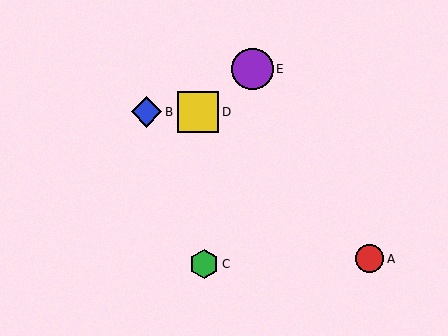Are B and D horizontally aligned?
Yes, both are at y≈112.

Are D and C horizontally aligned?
No, D is at y≈112 and C is at y≈264.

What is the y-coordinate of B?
Object B is at y≈112.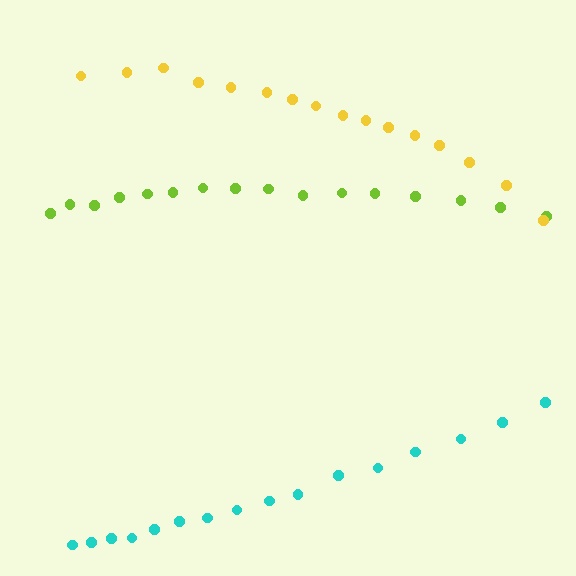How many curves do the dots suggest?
There are 3 distinct paths.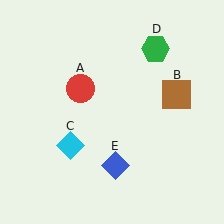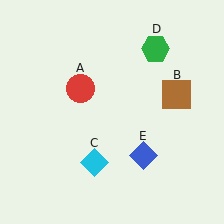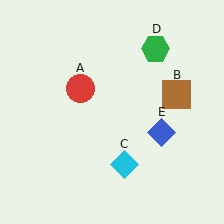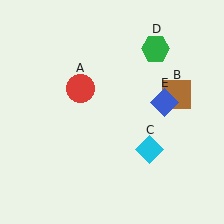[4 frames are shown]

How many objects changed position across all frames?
2 objects changed position: cyan diamond (object C), blue diamond (object E).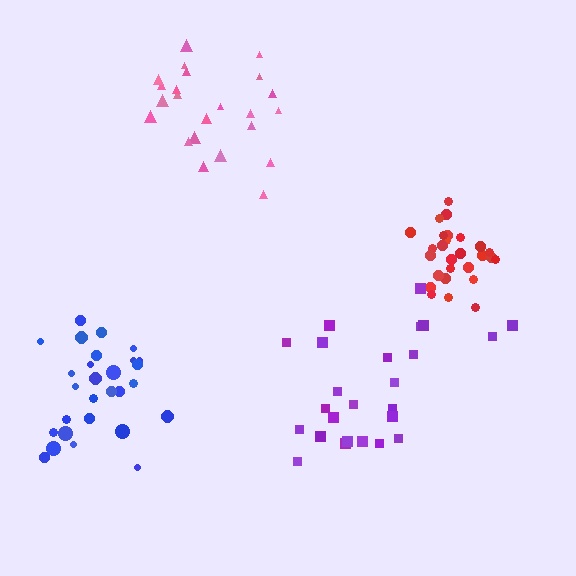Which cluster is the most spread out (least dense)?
Purple.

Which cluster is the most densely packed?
Red.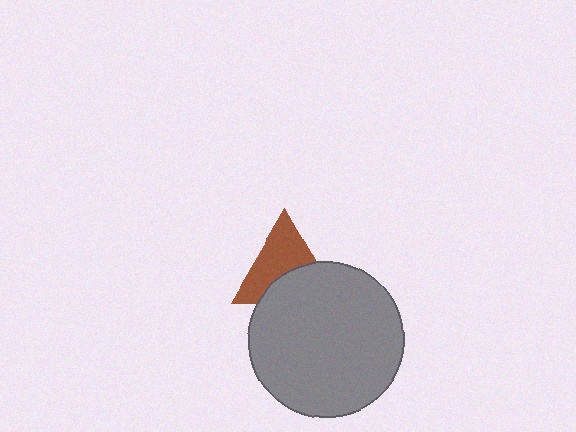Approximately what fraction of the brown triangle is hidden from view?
Roughly 41% of the brown triangle is hidden behind the gray circle.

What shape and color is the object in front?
The object in front is a gray circle.